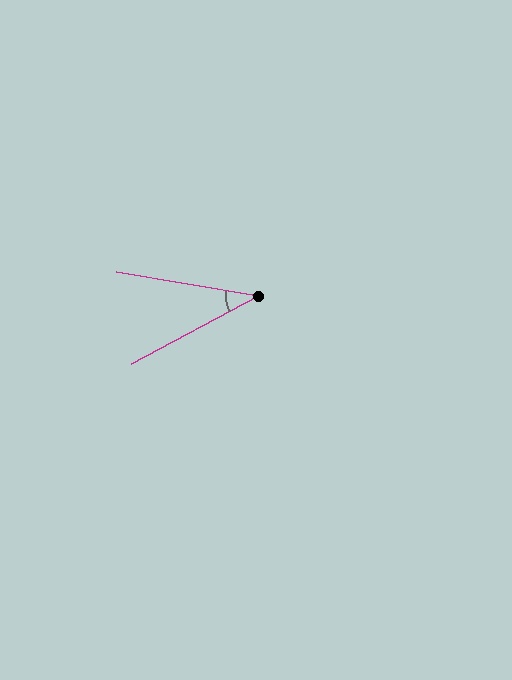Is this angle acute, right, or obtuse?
It is acute.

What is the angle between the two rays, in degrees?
Approximately 38 degrees.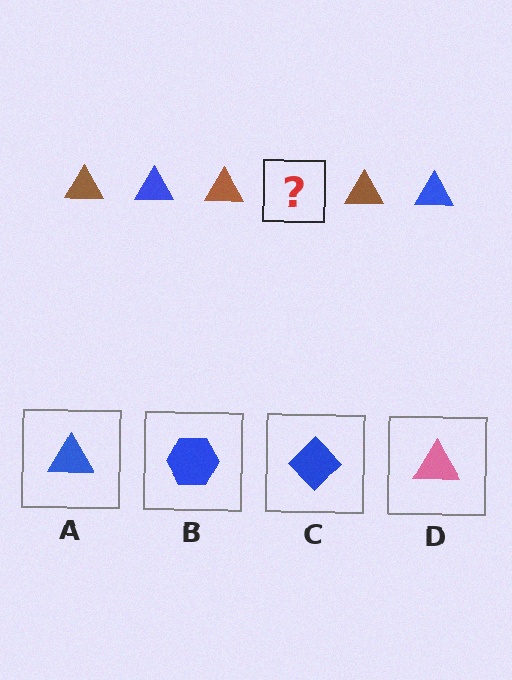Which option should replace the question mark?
Option A.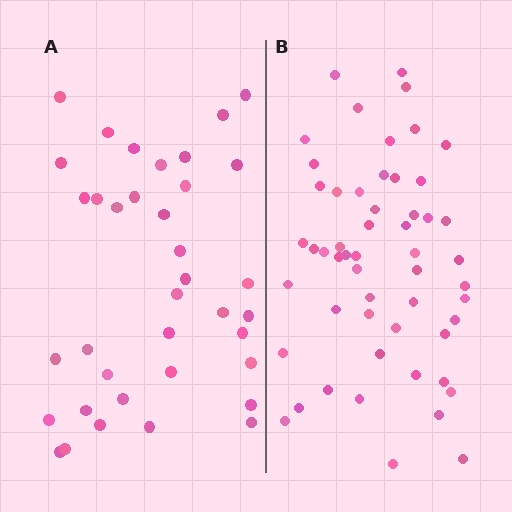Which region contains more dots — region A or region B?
Region B (the right region) has more dots.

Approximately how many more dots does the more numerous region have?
Region B has approximately 15 more dots than region A.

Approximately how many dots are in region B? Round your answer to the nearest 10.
About 50 dots. (The exact count is 54, which rounds to 50.)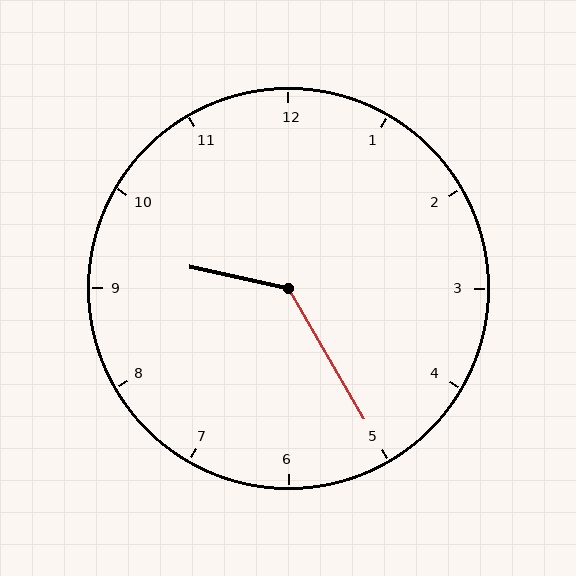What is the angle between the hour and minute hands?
Approximately 132 degrees.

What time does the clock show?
9:25.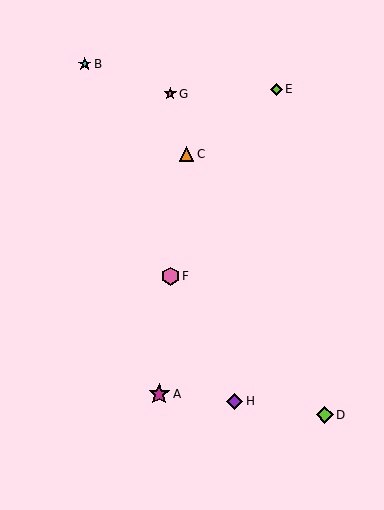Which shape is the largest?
The magenta star (labeled A) is the largest.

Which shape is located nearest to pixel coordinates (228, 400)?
The purple diamond (labeled H) at (235, 401) is nearest to that location.